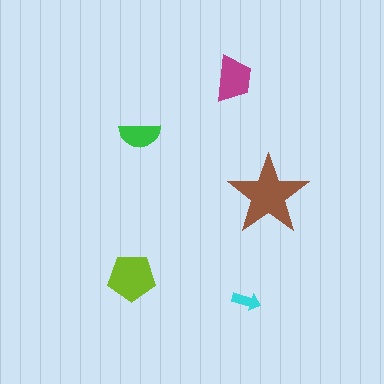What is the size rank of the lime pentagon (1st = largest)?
2nd.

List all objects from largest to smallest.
The brown star, the lime pentagon, the magenta trapezoid, the green semicircle, the cyan arrow.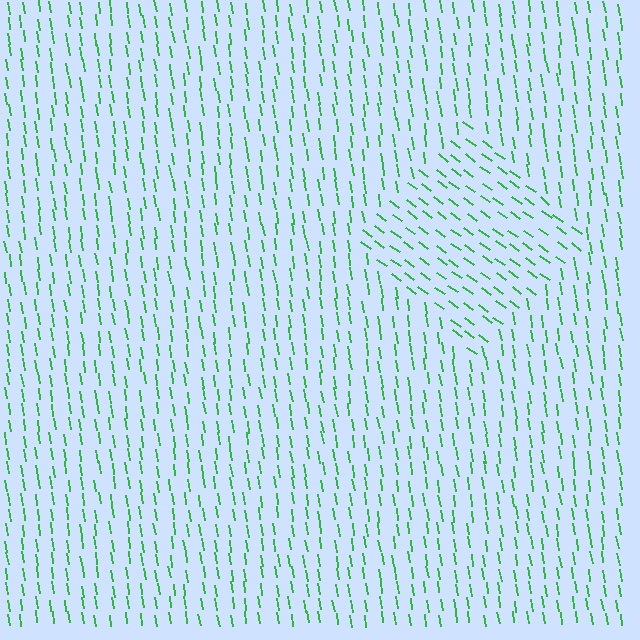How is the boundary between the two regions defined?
The boundary is defined purely by a change in line orientation (approximately 45 degrees difference). All lines are the same color and thickness.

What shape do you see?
I see a diamond.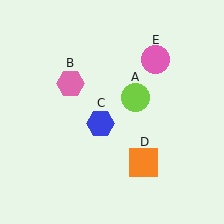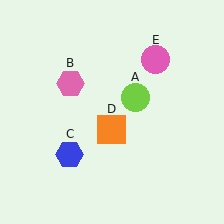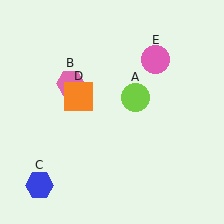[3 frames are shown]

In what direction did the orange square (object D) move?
The orange square (object D) moved up and to the left.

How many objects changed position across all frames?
2 objects changed position: blue hexagon (object C), orange square (object D).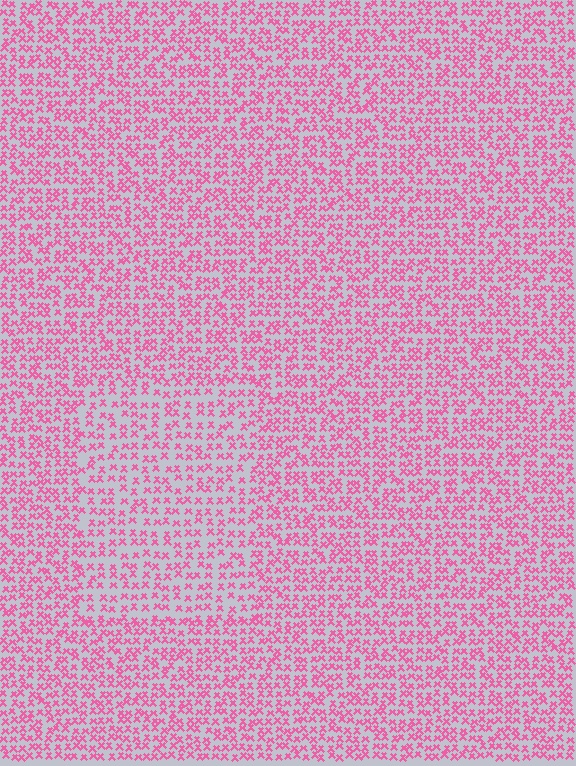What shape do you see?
I see a rectangle.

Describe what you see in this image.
The image contains small pink elements arranged at two different densities. A rectangle-shaped region is visible where the elements are less densely packed than the surrounding area.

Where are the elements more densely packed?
The elements are more densely packed outside the rectangle boundary.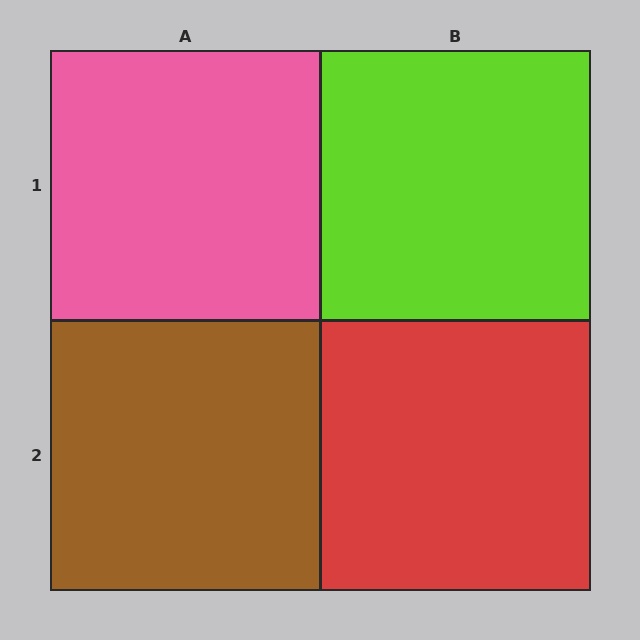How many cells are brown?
1 cell is brown.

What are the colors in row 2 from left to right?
Brown, red.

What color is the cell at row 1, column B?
Lime.